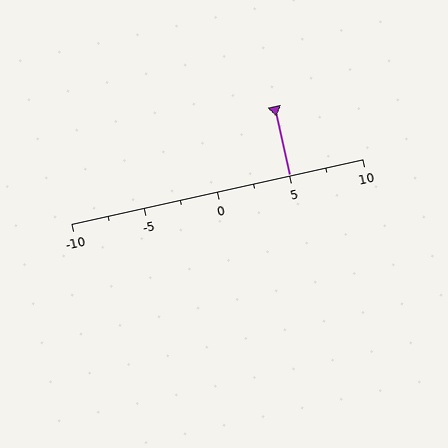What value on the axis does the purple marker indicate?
The marker indicates approximately 5.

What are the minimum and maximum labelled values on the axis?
The axis runs from -10 to 10.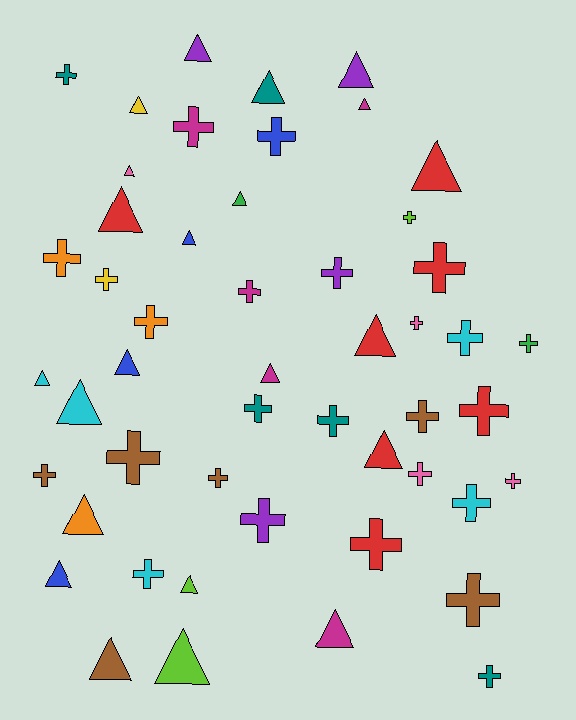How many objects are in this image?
There are 50 objects.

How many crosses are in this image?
There are 28 crosses.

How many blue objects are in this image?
There are 4 blue objects.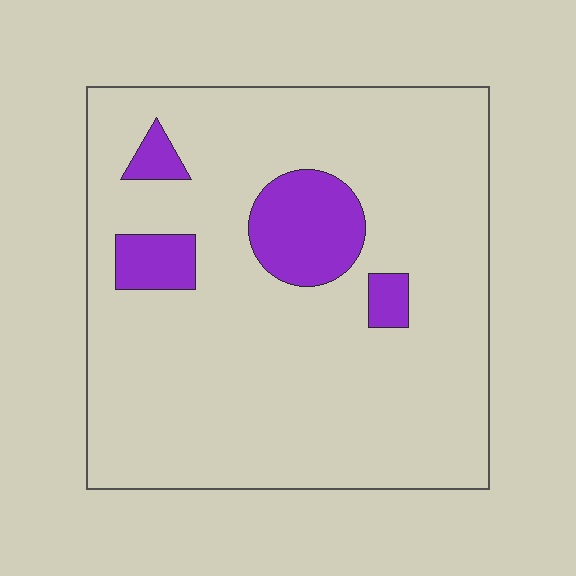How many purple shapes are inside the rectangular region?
4.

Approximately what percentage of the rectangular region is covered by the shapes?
Approximately 10%.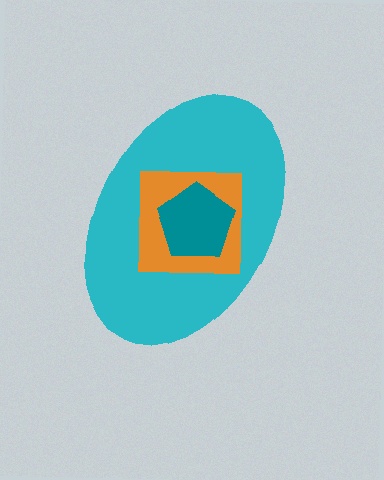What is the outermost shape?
The cyan ellipse.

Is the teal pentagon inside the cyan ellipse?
Yes.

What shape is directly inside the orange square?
The teal pentagon.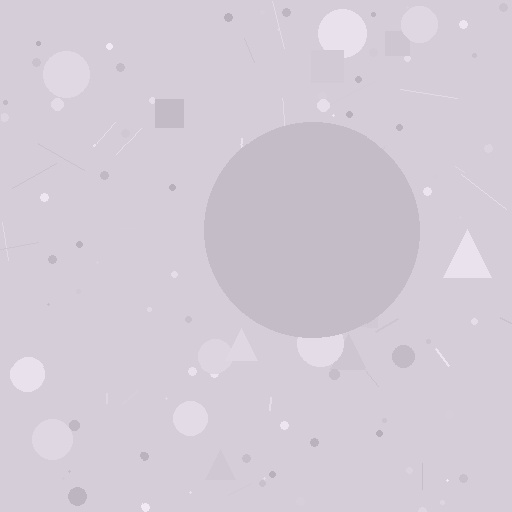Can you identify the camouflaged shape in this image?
The camouflaged shape is a circle.